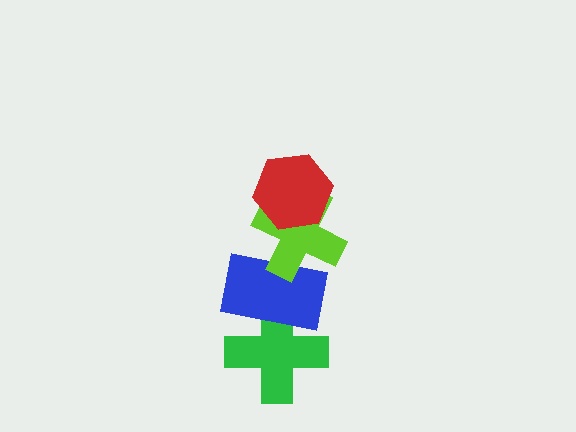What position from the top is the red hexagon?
The red hexagon is 1st from the top.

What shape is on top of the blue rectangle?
The lime cross is on top of the blue rectangle.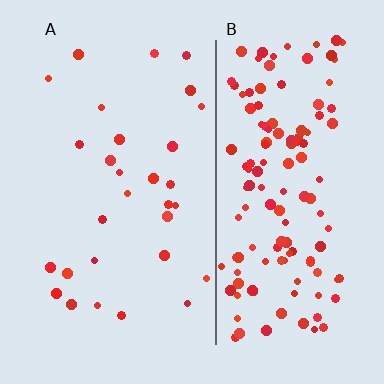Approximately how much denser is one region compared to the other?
Approximately 4.7× — region B over region A.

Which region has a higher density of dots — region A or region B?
B (the right).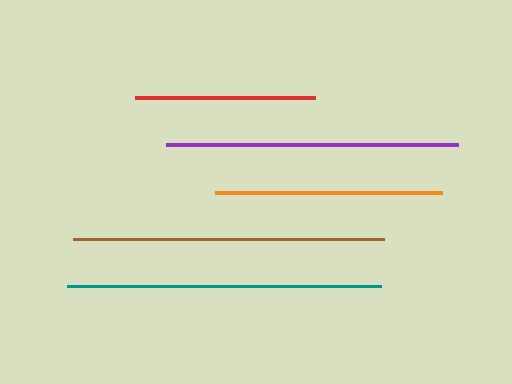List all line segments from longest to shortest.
From longest to shortest: teal, brown, purple, orange, red.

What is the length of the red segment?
The red segment is approximately 180 pixels long.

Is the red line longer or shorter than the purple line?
The purple line is longer than the red line.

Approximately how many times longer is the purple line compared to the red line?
The purple line is approximately 1.6 times the length of the red line.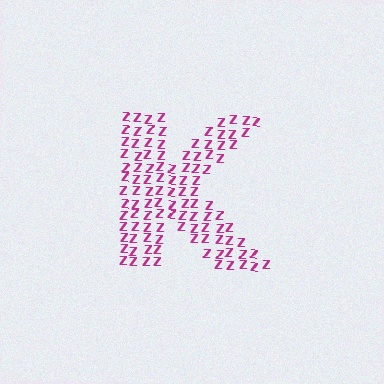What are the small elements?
The small elements are letter Z's.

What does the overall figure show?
The overall figure shows the letter K.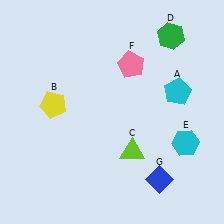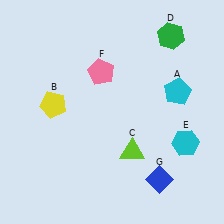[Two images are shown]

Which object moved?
The pink pentagon (F) moved left.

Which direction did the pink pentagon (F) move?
The pink pentagon (F) moved left.